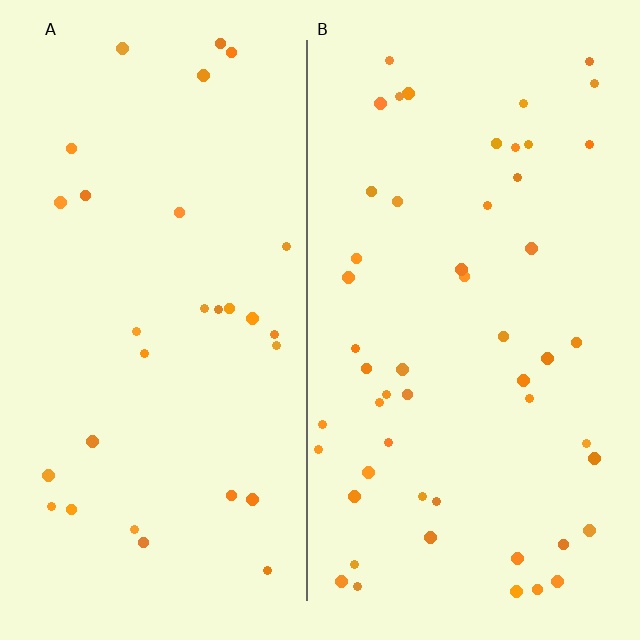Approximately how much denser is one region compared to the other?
Approximately 1.7× — region B over region A.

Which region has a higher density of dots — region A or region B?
B (the right).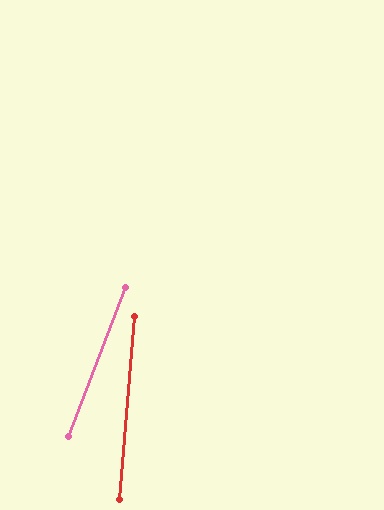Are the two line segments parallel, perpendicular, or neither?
Neither parallel nor perpendicular — they differ by about 16°.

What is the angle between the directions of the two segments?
Approximately 16 degrees.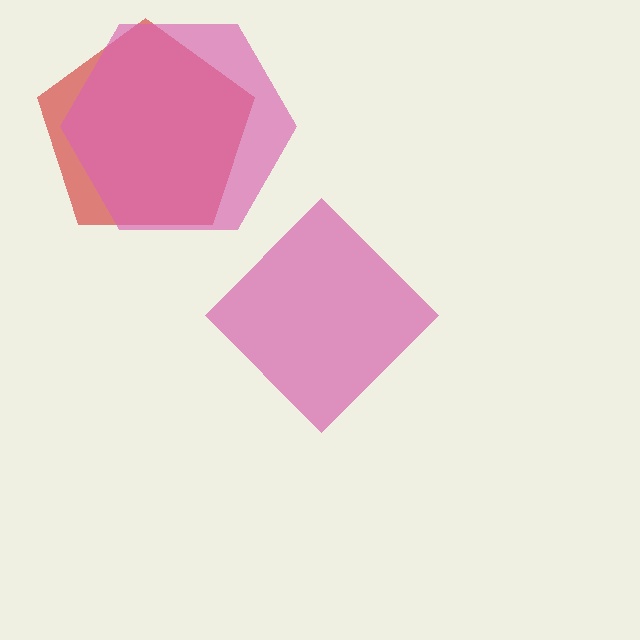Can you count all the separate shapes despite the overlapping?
Yes, there are 3 separate shapes.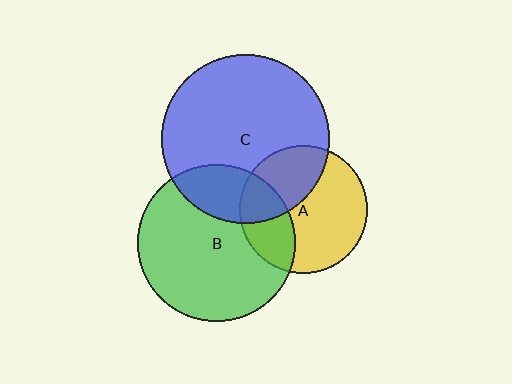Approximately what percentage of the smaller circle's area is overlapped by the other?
Approximately 30%.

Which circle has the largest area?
Circle C (blue).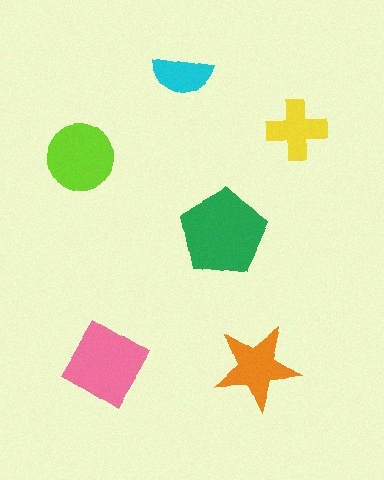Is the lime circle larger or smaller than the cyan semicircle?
Larger.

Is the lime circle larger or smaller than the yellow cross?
Larger.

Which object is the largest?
The green pentagon.